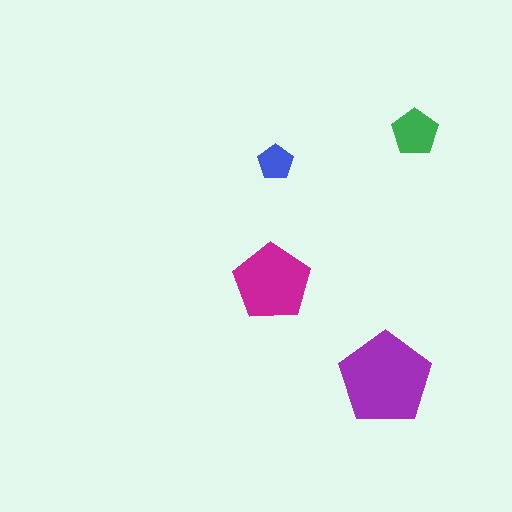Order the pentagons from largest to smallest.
the purple one, the magenta one, the green one, the blue one.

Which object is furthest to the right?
The green pentagon is rightmost.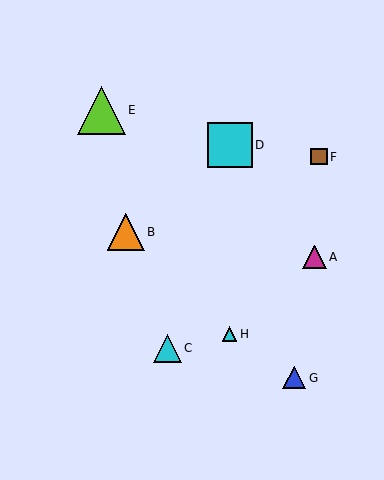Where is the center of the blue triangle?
The center of the blue triangle is at (294, 378).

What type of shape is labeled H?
Shape H is a cyan triangle.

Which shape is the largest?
The lime triangle (labeled E) is the largest.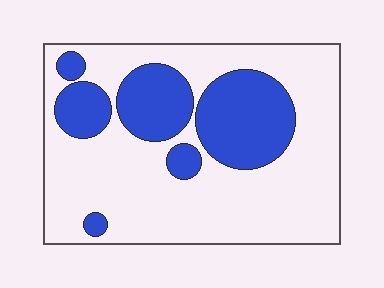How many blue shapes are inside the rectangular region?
6.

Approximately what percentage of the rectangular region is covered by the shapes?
Approximately 30%.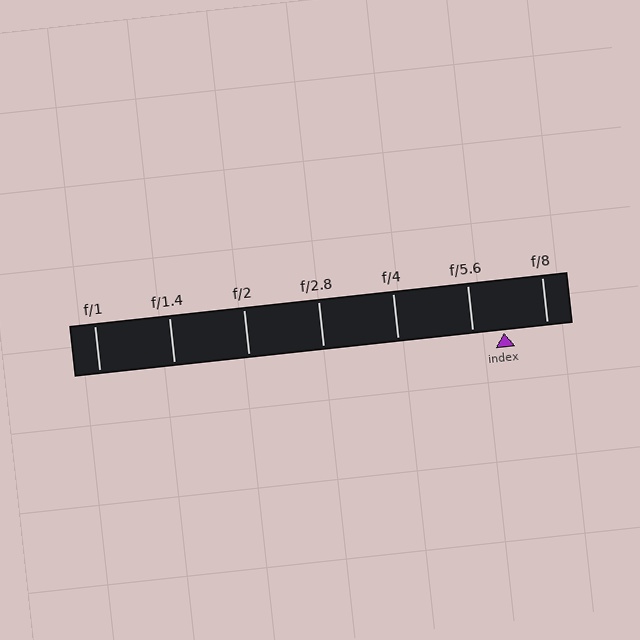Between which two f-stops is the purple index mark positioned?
The index mark is between f/5.6 and f/8.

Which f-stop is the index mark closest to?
The index mark is closest to f/5.6.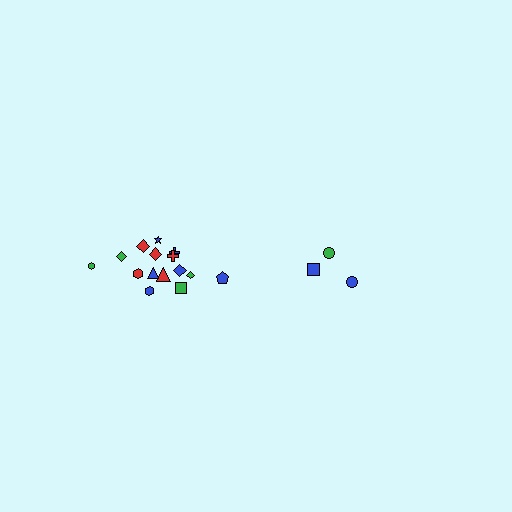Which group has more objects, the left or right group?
The left group.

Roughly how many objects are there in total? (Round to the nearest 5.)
Roughly 20 objects in total.